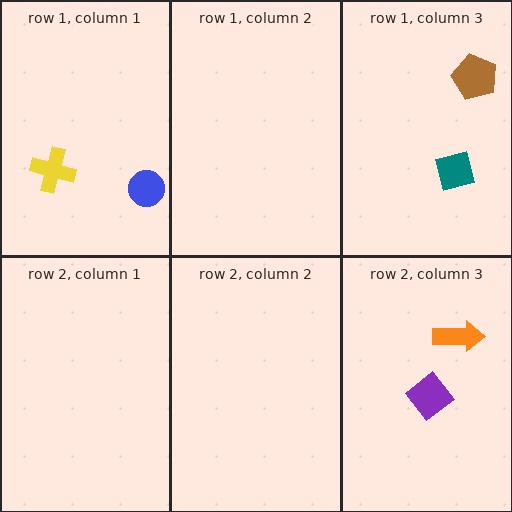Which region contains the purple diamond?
The row 2, column 3 region.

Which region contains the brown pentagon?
The row 1, column 3 region.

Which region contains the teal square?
The row 1, column 3 region.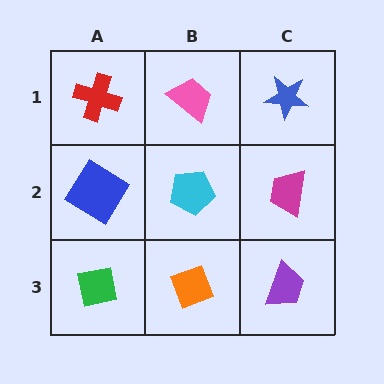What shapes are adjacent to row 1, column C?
A magenta trapezoid (row 2, column C), a pink trapezoid (row 1, column B).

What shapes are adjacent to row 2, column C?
A blue star (row 1, column C), a purple trapezoid (row 3, column C), a cyan pentagon (row 2, column B).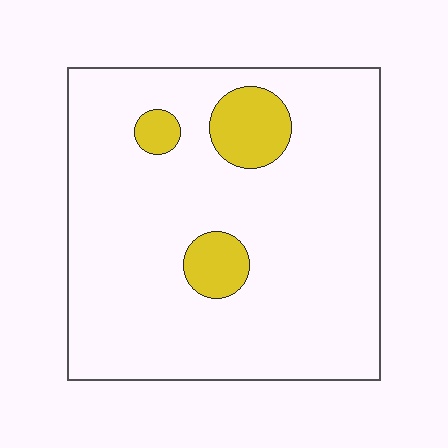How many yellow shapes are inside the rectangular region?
3.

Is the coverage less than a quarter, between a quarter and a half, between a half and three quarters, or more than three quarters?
Less than a quarter.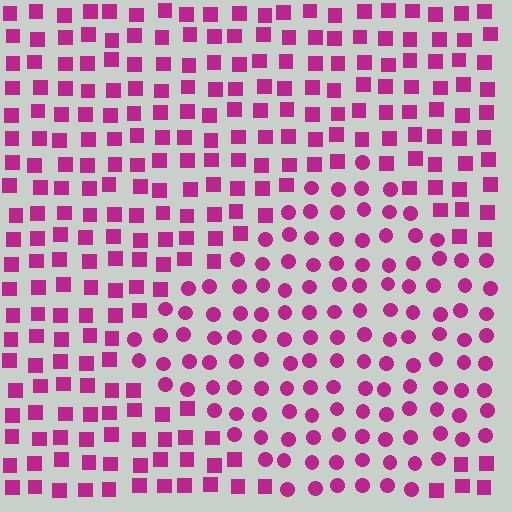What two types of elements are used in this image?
The image uses circles inside the diamond region and squares outside it.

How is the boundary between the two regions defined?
The boundary is defined by a change in element shape: circles inside vs. squares outside. All elements share the same color and spacing.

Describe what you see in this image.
The image is filled with small magenta elements arranged in a uniform grid. A diamond-shaped region contains circles, while the surrounding area contains squares. The boundary is defined purely by the change in element shape.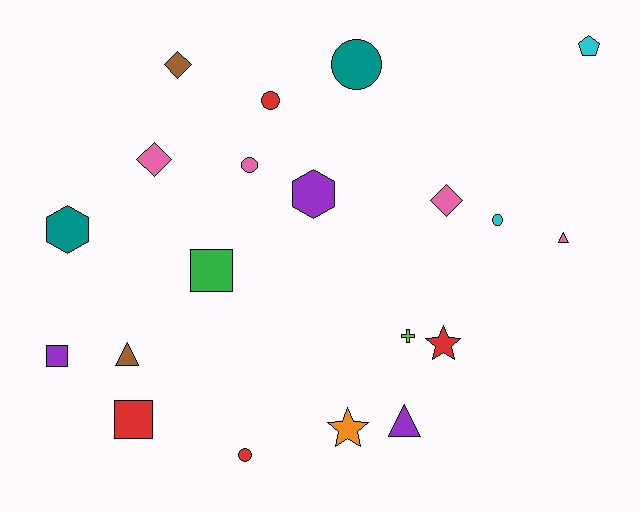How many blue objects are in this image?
There are no blue objects.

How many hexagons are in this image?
There are 2 hexagons.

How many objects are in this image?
There are 20 objects.